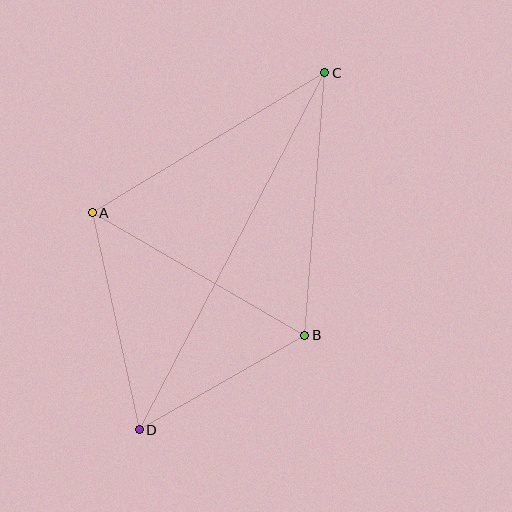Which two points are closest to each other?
Points B and D are closest to each other.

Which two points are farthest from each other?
Points C and D are farthest from each other.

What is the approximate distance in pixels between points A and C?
The distance between A and C is approximately 271 pixels.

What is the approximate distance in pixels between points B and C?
The distance between B and C is approximately 263 pixels.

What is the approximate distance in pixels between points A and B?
The distance between A and B is approximately 245 pixels.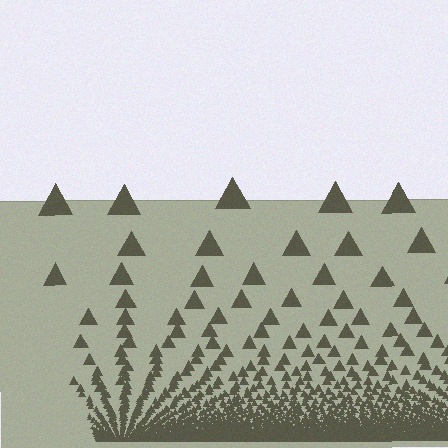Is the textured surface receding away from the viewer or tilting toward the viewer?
The surface appears to tilt toward the viewer. Texture elements get larger and sparser toward the top.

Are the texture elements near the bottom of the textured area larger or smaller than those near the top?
Smaller. The gradient is inverted — elements near the bottom are smaller and denser.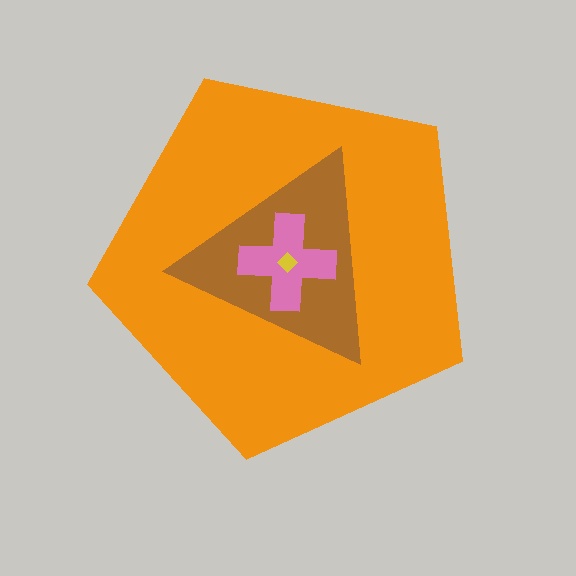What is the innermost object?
The yellow diamond.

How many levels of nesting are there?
4.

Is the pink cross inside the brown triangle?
Yes.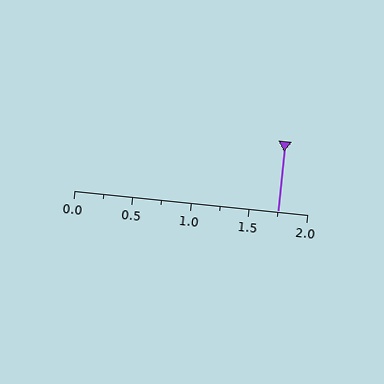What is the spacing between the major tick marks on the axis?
The major ticks are spaced 0.5 apart.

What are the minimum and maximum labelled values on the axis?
The axis runs from 0.0 to 2.0.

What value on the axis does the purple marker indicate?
The marker indicates approximately 1.75.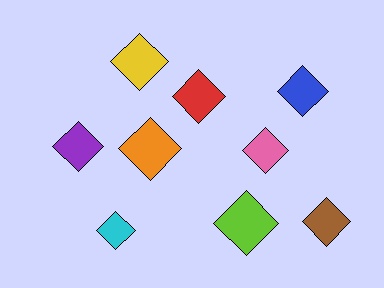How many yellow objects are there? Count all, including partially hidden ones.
There is 1 yellow object.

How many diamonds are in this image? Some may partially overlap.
There are 9 diamonds.